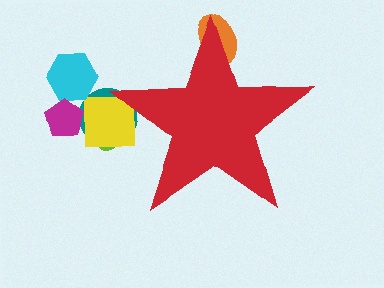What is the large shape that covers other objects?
A red star.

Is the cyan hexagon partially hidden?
No, the cyan hexagon is fully visible.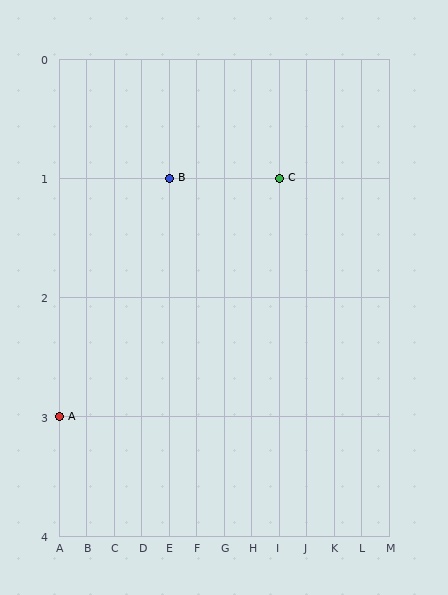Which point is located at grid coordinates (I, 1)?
Point C is at (I, 1).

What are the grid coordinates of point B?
Point B is at grid coordinates (E, 1).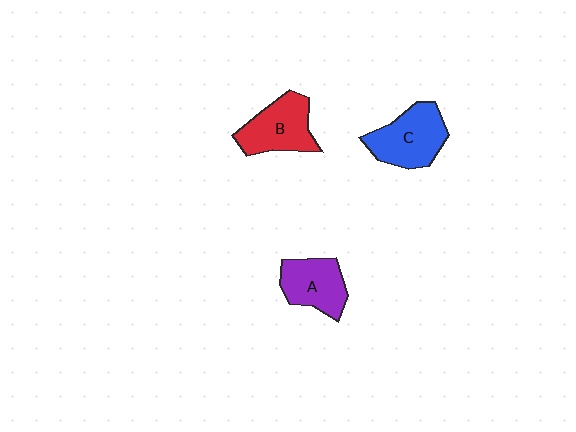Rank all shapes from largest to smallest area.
From largest to smallest: C (blue), B (red), A (purple).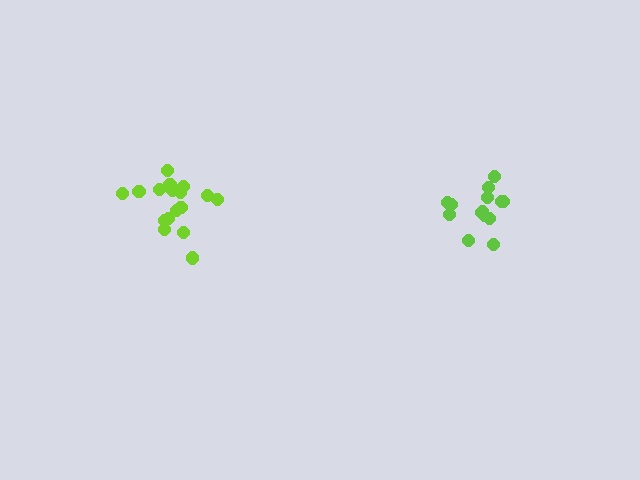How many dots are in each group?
Group 1: 14 dots, Group 2: 18 dots (32 total).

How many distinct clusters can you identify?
There are 2 distinct clusters.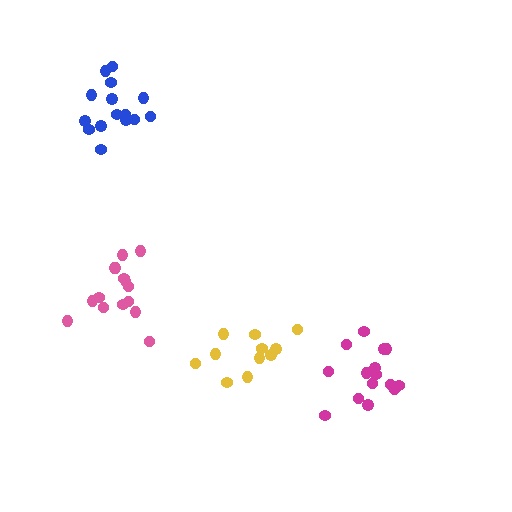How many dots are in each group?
Group 1: 11 dots, Group 2: 15 dots, Group 3: 15 dots, Group 4: 15 dots (56 total).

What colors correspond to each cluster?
The clusters are colored: yellow, magenta, pink, blue.